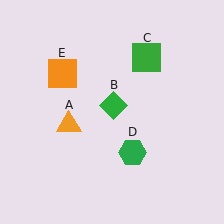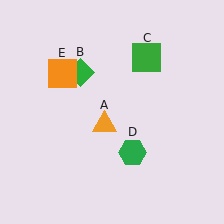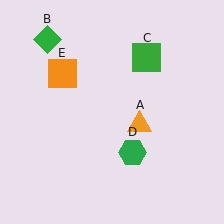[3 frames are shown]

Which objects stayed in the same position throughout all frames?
Green square (object C) and green hexagon (object D) and orange square (object E) remained stationary.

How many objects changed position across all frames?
2 objects changed position: orange triangle (object A), green diamond (object B).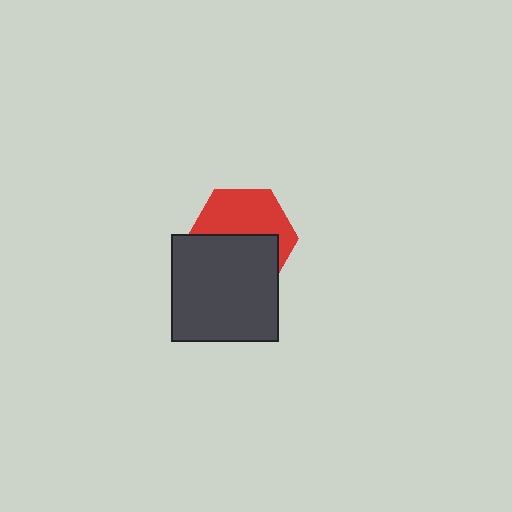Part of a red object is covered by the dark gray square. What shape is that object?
It is a hexagon.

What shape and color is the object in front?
The object in front is a dark gray square.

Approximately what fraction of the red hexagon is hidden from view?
Roughly 52% of the red hexagon is hidden behind the dark gray square.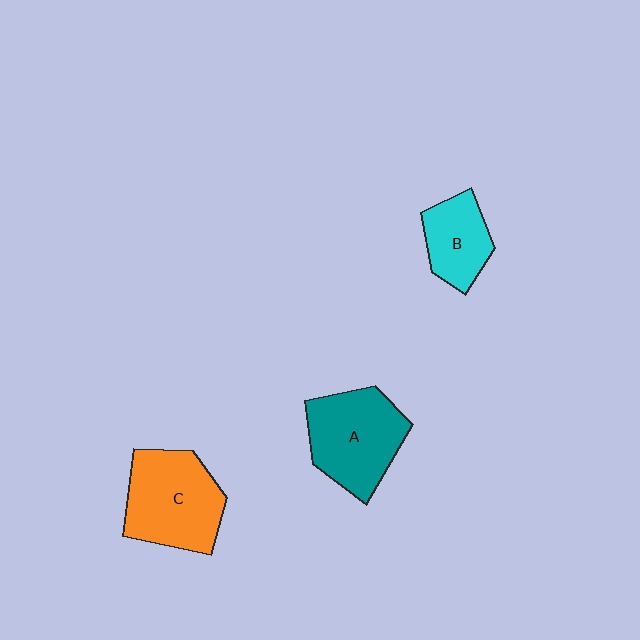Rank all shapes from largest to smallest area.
From largest to smallest: C (orange), A (teal), B (cyan).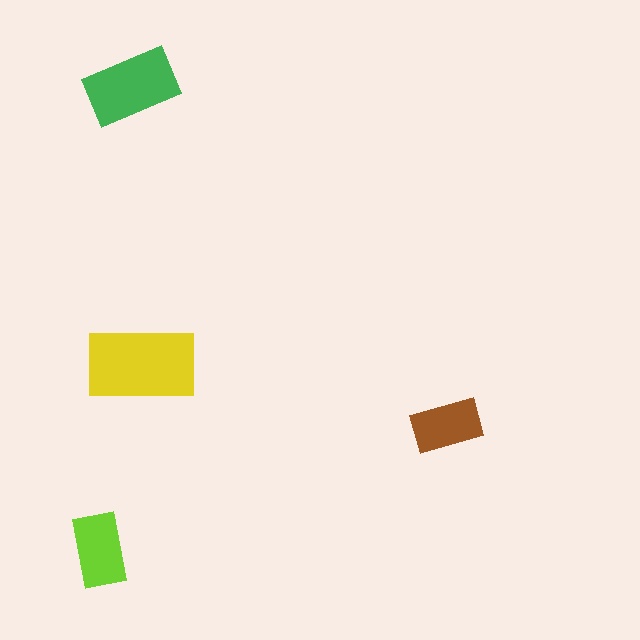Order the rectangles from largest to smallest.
the yellow one, the green one, the lime one, the brown one.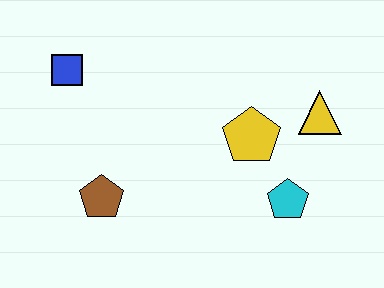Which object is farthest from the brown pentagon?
The yellow triangle is farthest from the brown pentagon.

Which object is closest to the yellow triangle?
The yellow pentagon is closest to the yellow triangle.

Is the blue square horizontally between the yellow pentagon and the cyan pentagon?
No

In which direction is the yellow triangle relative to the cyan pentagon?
The yellow triangle is above the cyan pentagon.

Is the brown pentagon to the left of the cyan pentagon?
Yes